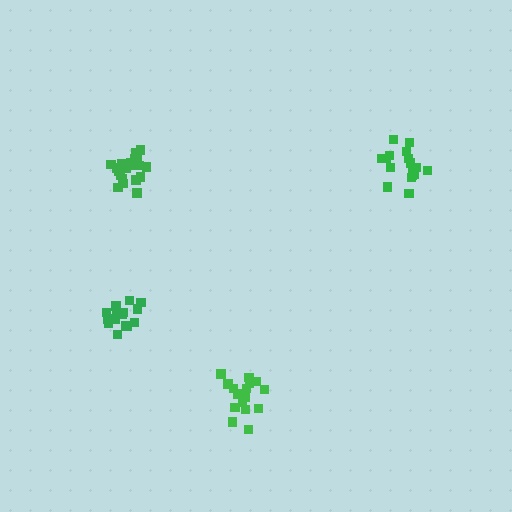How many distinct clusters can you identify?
There are 4 distinct clusters.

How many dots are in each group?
Group 1: 18 dots, Group 2: 20 dots, Group 3: 15 dots, Group 4: 18 dots (71 total).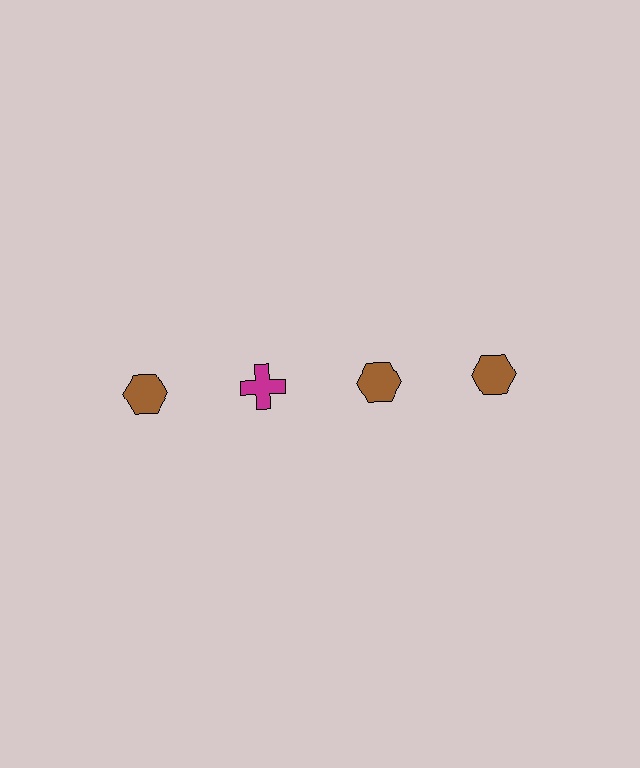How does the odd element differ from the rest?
It differs in both color (magenta instead of brown) and shape (cross instead of hexagon).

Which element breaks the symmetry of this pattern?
The magenta cross in the top row, second from left column breaks the symmetry. All other shapes are brown hexagons.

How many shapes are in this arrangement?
There are 4 shapes arranged in a grid pattern.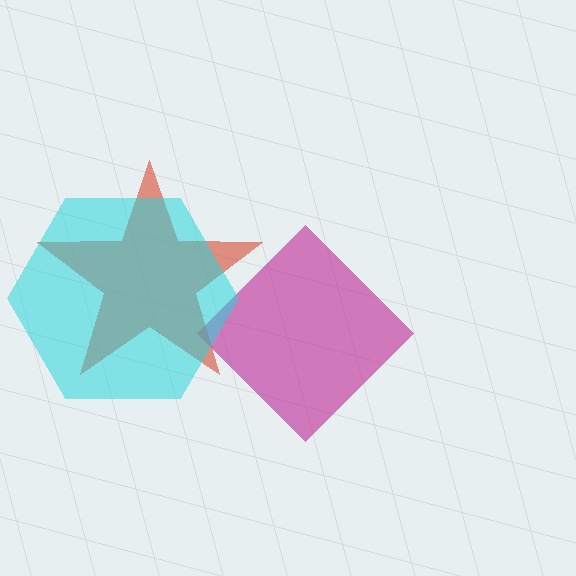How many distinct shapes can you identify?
There are 3 distinct shapes: a magenta diamond, a red star, a cyan hexagon.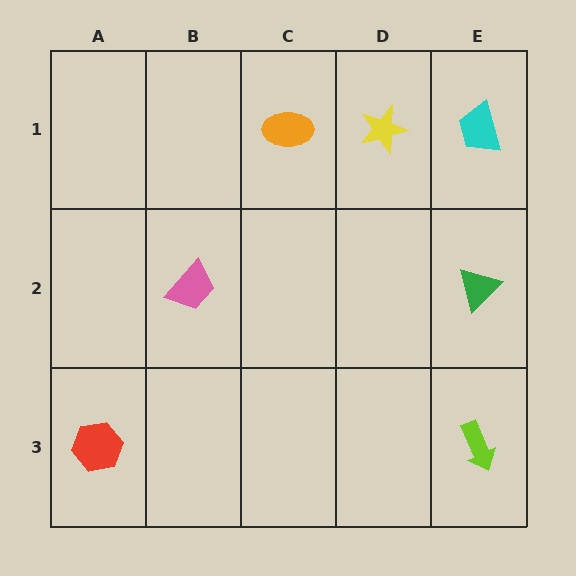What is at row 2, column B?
A pink trapezoid.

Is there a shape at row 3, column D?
No, that cell is empty.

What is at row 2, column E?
A green triangle.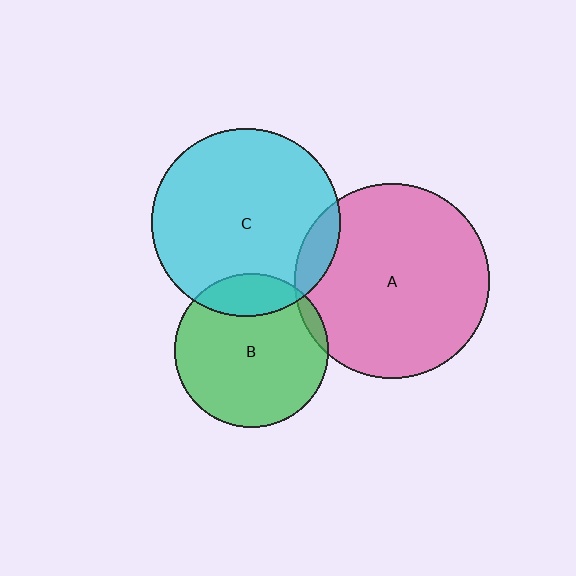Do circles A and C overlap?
Yes.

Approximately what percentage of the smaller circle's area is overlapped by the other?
Approximately 10%.